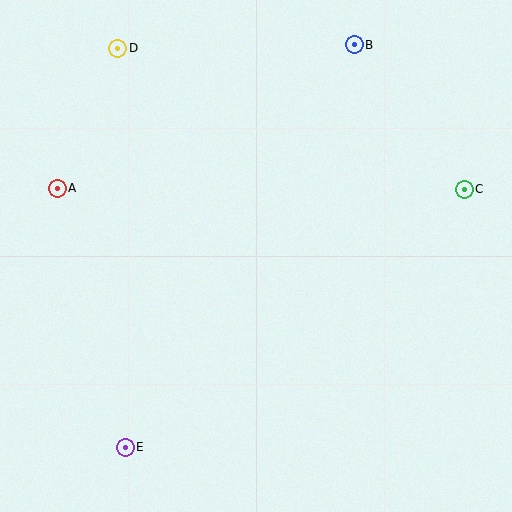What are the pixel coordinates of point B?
Point B is at (354, 45).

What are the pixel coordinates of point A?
Point A is at (57, 188).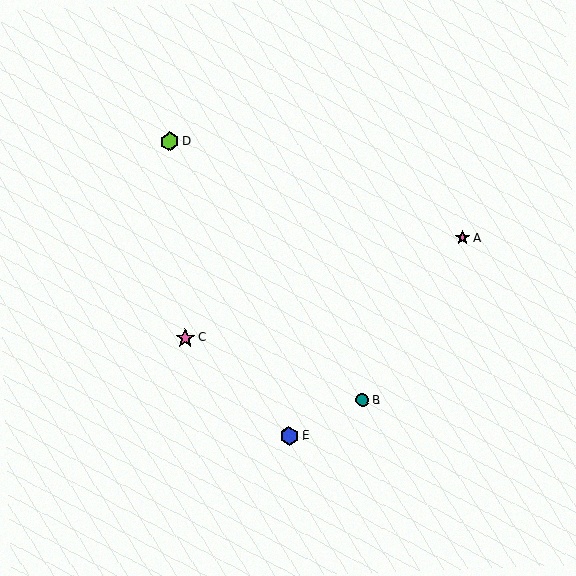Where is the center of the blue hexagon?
The center of the blue hexagon is at (289, 436).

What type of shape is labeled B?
Shape B is a teal circle.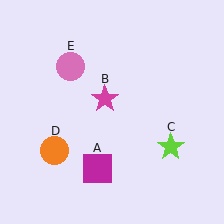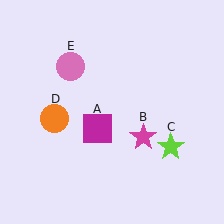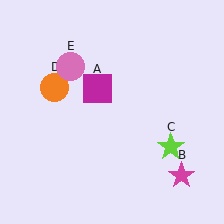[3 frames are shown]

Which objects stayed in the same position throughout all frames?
Lime star (object C) and pink circle (object E) remained stationary.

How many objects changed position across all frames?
3 objects changed position: magenta square (object A), magenta star (object B), orange circle (object D).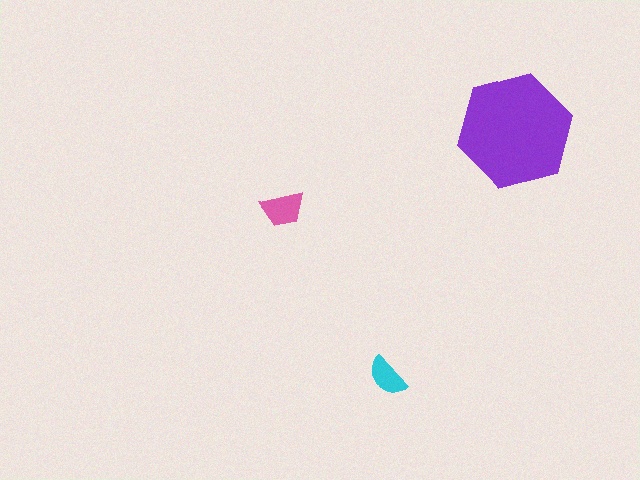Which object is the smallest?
The cyan semicircle.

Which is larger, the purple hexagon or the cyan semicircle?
The purple hexagon.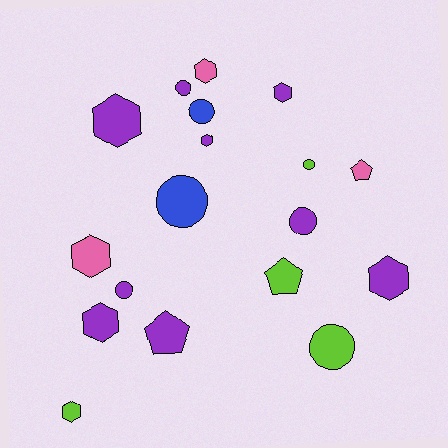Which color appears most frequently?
Purple, with 9 objects.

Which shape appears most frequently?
Hexagon, with 8 objects.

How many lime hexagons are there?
There is 1 lime hexagon.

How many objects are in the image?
There are 18 objects.